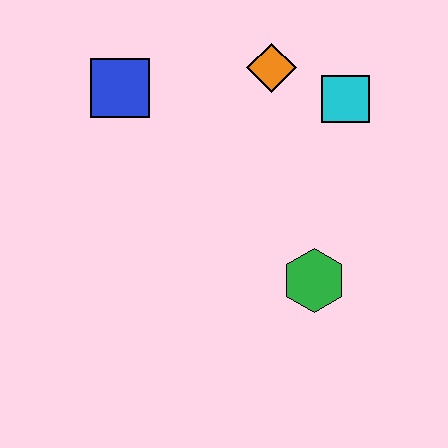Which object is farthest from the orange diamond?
The green hexagon is farthest from the orange diamond.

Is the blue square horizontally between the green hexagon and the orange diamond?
No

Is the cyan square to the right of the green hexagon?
Yes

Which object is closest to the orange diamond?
The cyan square is closest to the orange diamond.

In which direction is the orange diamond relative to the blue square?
The orange diamond is to the right of the blue square.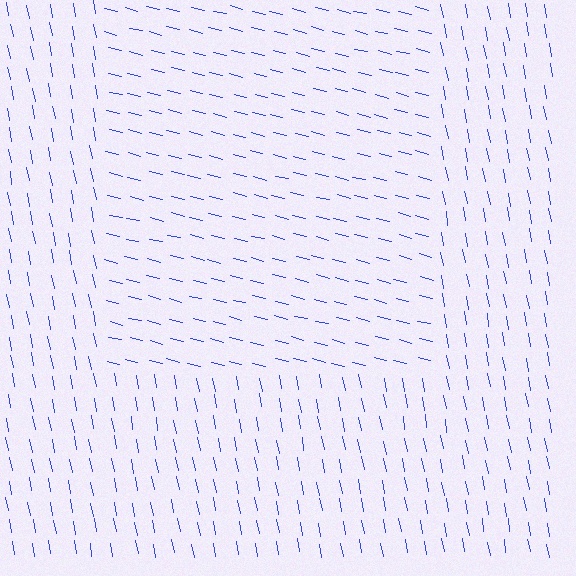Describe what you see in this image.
The image is filled with small blue line segments. A rectangle region in the image has lines oriented differently from the surrounding lines, creating a visible texture boundary.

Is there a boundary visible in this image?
Yes, there is a texture boundary formed by a change in line orientation.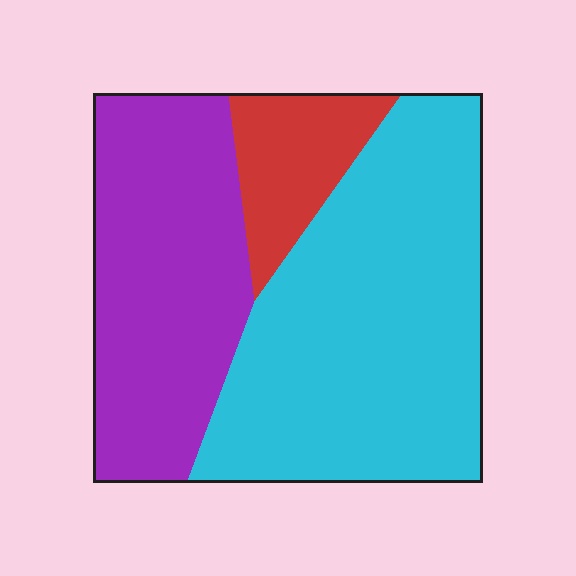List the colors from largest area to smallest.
From largest to smallest: cyan, purple, red.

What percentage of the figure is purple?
Purple covers about 35% of the figure.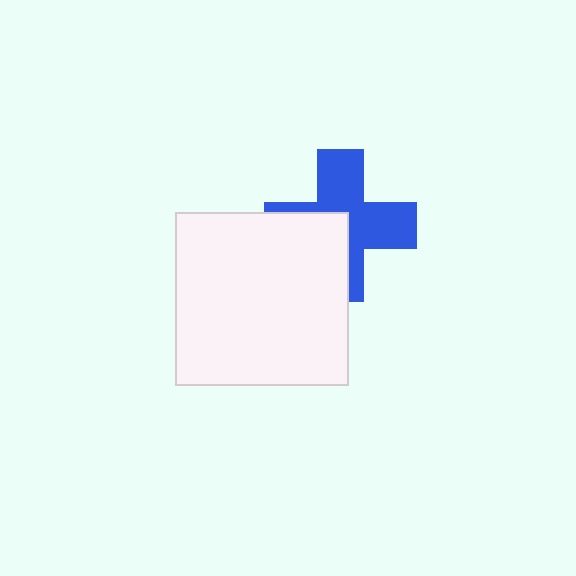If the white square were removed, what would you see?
You would see the complete blue cross.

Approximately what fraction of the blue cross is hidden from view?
Roughly 41% of the blue cross is hidden behind the white square.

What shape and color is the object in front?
The object in front is a white square.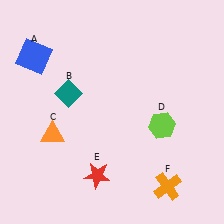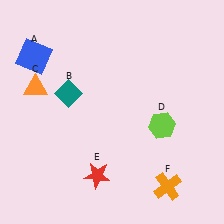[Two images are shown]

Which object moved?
The orange triangle (C) moved up.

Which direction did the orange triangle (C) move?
The orange triangle (C) moved up.